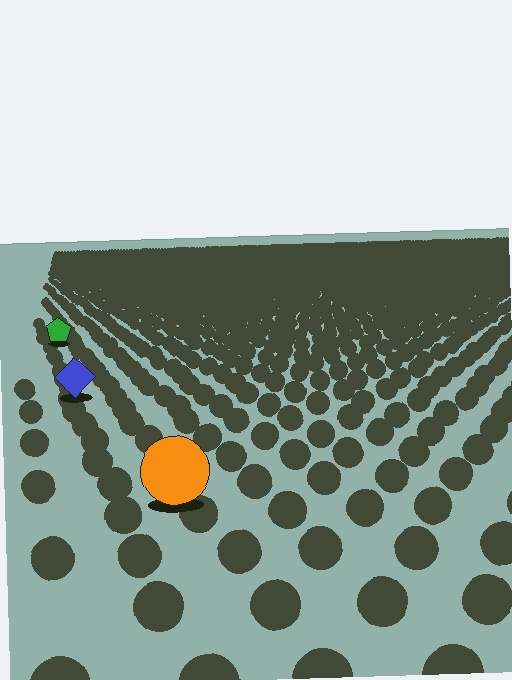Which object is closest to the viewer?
The orange circle is closest. The texture marks near it are larger and more spread out.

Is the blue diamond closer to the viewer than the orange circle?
No. The orange circle is closer — you can tell from the texture gradient: the ground texture is coarser near it.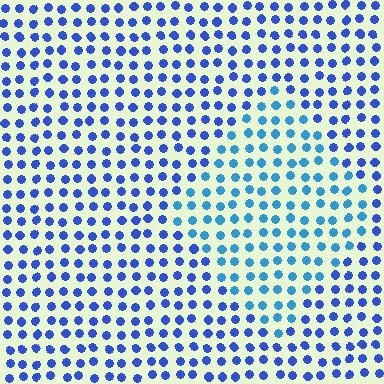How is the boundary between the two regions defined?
The boundary is defined purely by a slight shift in hue (about 28 degrees). Spacing, size, and orientation are identical on both sides.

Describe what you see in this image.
The image is filled with small blue elements in a uniform arrangement. A diamond-shaped region is visible where the elements are tinted to a slightly different hue, forming a subtle color boundary.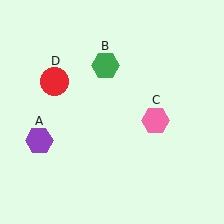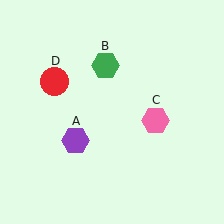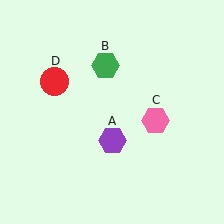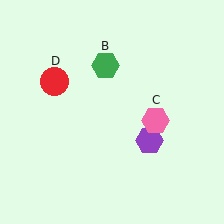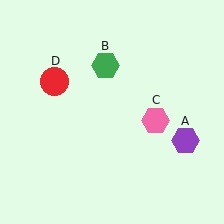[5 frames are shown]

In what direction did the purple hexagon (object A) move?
The purple hexagon (object A) moved right.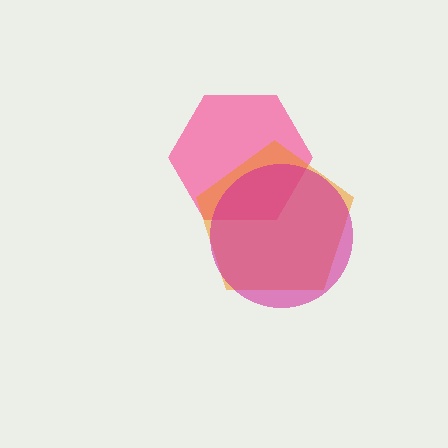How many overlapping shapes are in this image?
There are 3 overlapping shapes in the image.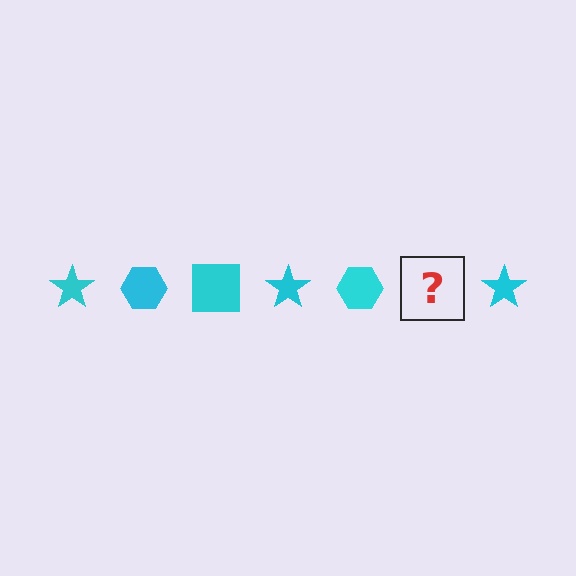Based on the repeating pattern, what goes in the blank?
The blank should be a cyan square.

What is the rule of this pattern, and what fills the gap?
The rule is that the pattern cycles through star, hexagon, square shapes in cyan. The gap should be filled with a cyan square.